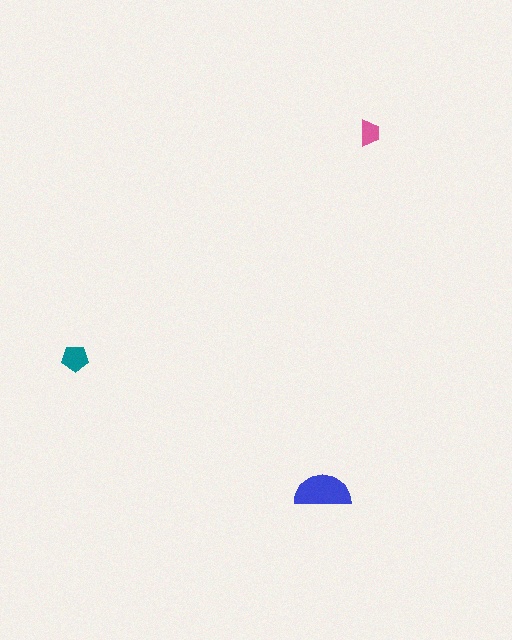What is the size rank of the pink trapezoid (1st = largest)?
3rd.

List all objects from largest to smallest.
The blue semicircle, the teal pentagon, the pink trapezoid.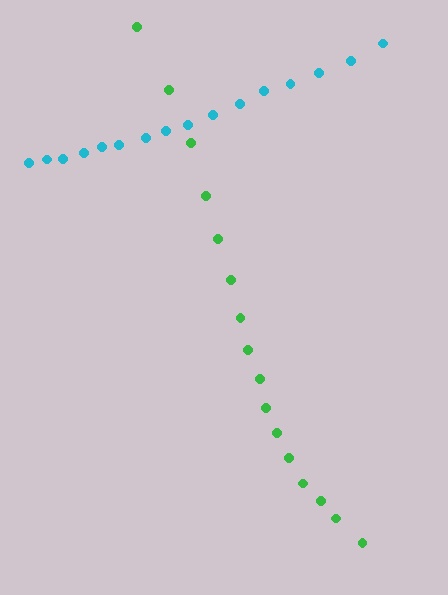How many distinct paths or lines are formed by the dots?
There are 2 distinct paths.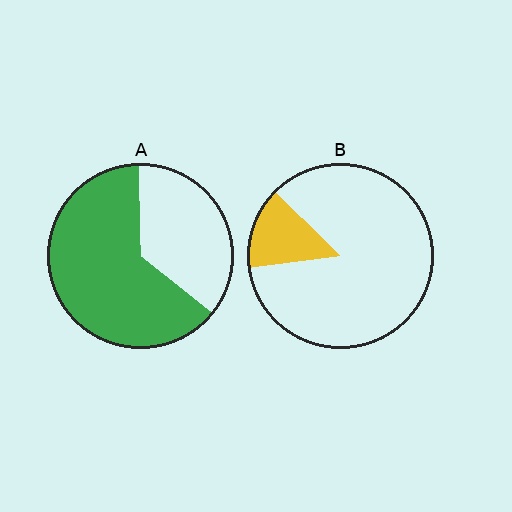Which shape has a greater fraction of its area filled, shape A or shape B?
Shape A.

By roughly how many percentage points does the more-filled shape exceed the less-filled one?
By roughly 50 percentage points (A over B).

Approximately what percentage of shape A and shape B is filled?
A is approximately 65% and B is approximately 15%.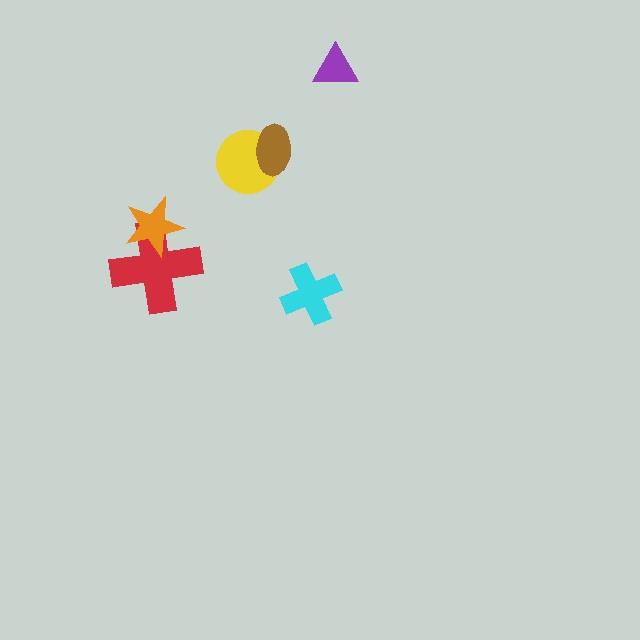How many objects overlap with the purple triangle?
0 objects overlap with the purple triangle.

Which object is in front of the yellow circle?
The brown ellipse is in front of the yellow circle.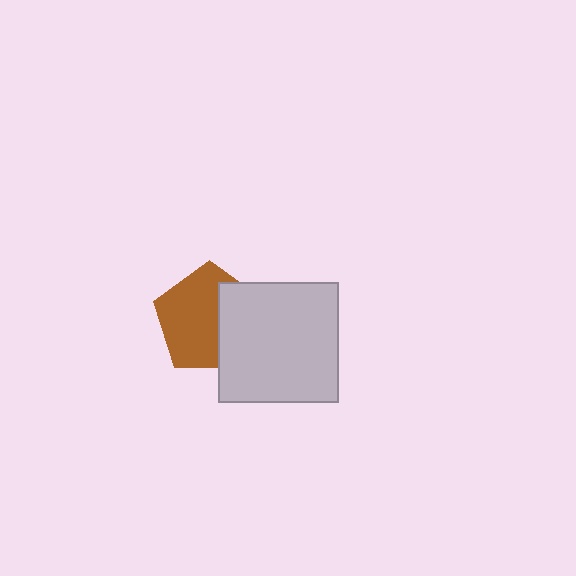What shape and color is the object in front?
The object in front is a light gray square.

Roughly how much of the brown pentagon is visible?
About half of it is visible (roughly 61%).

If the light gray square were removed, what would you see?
You would see the complete brown pentagon.